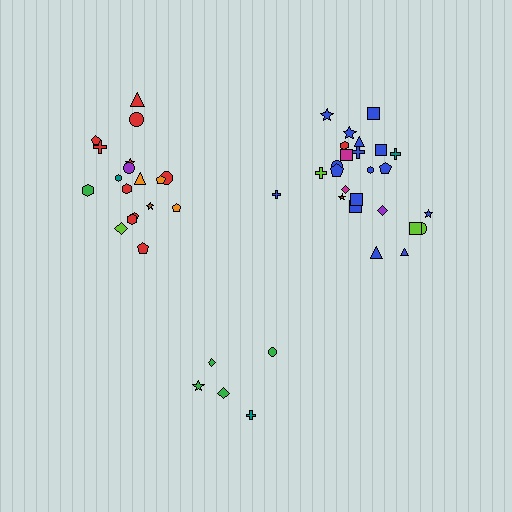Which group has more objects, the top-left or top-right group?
The top-right group.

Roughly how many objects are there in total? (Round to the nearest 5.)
Roughly 50 objects in total.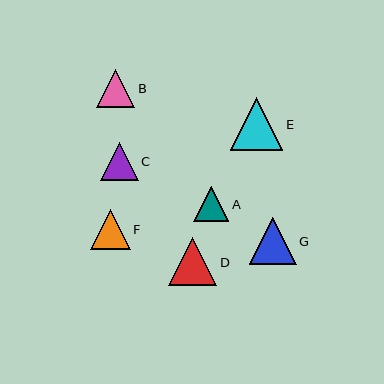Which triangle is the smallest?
Triangle A is the smallest with a size of approximately 35 pixels.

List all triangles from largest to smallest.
From largest to smallest: E, D, G, F, B, C, A.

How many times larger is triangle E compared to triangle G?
Triangle E is approximately 1.1 times the size of triangle G.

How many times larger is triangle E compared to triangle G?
Triangle E is approximately 1.1 times the size of triangle G.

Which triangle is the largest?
Triangle E is the largest with a size of approximately 52 pixels.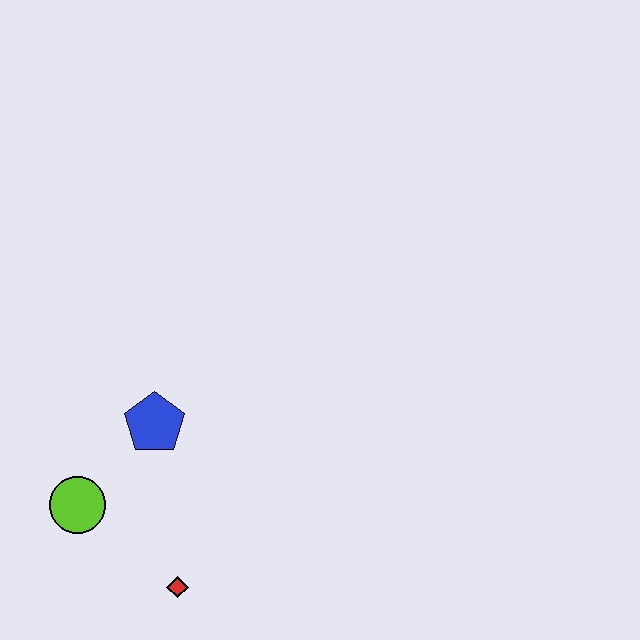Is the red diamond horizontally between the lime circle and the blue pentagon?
No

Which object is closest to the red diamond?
The lime circle is closest to the red diamond.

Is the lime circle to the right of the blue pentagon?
No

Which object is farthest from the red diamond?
The blue pentagon is farthest from the red diamond.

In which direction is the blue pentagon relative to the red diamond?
The blue pentagon is above the red diamond.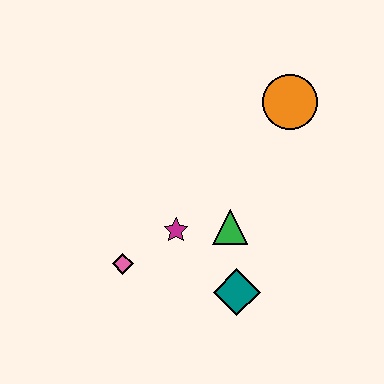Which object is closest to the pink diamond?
The magenta star is closest to the pink diamond.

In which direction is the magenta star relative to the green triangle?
The magenta star is to the left of the green triangle.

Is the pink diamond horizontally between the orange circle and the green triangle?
No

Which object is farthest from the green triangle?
The orange circle is farthest from the green triangle.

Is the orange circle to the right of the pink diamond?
Yes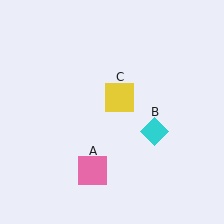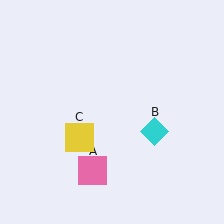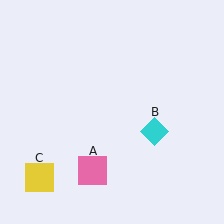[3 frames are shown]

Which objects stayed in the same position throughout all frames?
Pink square (object A) and cyan diamond (object B) remained stationary.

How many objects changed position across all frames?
1 object changed position: yellow square (object C).